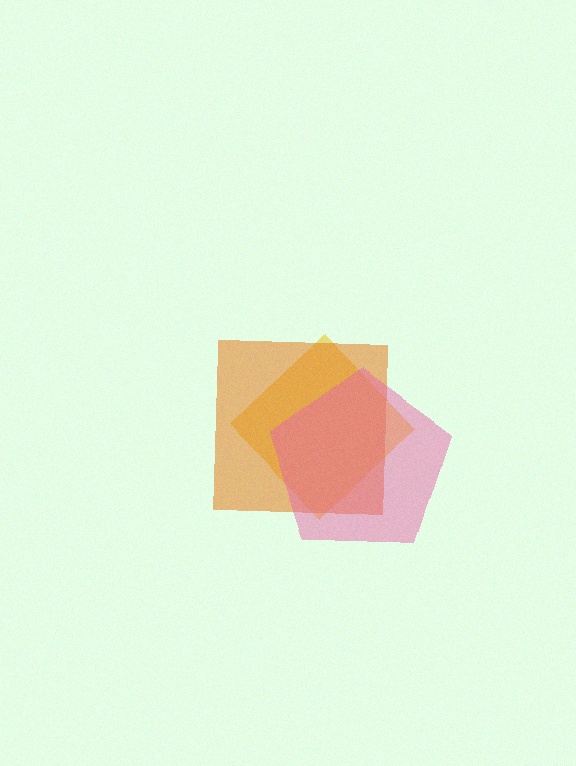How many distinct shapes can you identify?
There are 3 distinct shapes: a yellow diamond, an orange square, a pink pentagon.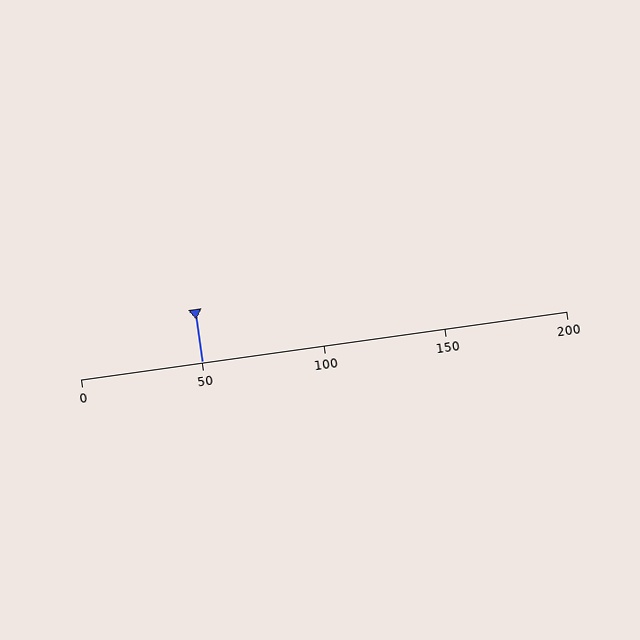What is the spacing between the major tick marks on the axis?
The major ticks are spaced 50 apart.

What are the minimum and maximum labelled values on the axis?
The axis runs from 0 to 200.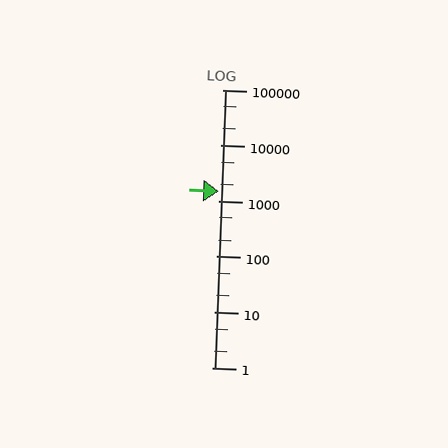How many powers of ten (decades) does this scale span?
The scale spans 5 decades, from 1 to 100000.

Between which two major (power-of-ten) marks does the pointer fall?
The pointer is between 1000 and 10000.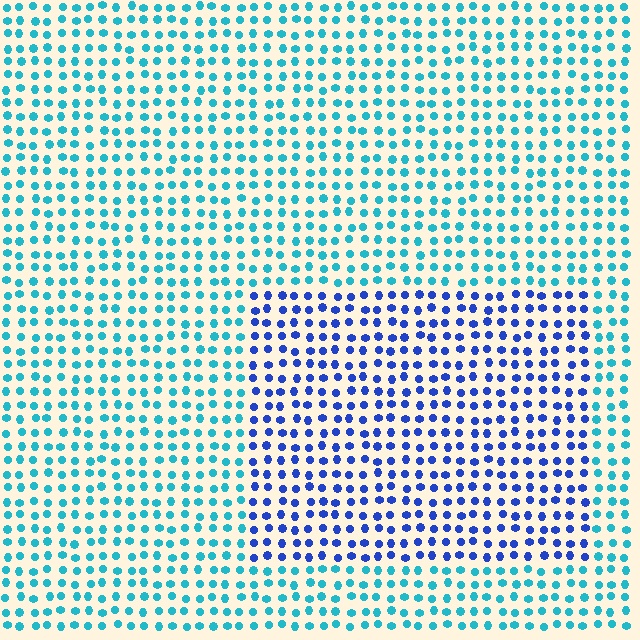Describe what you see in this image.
The image is filled with small cyan elements in a uniform arrangement. A rectangle-shaped region is visible where the elements are tinted to a slightly different hue, forming a subtle color boundary.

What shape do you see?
I see a rectangle.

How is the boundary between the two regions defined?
The boundary is defined purely by a slight shift in hue (about 43 degrees). Spacing, size, and orientation are identical on both sides.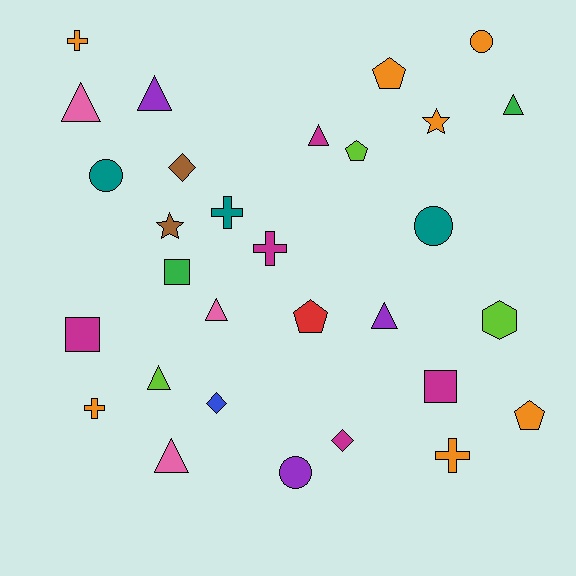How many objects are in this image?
There are 30 objects.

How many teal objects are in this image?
There are 3 teal objects.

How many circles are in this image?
There are 4 circles.